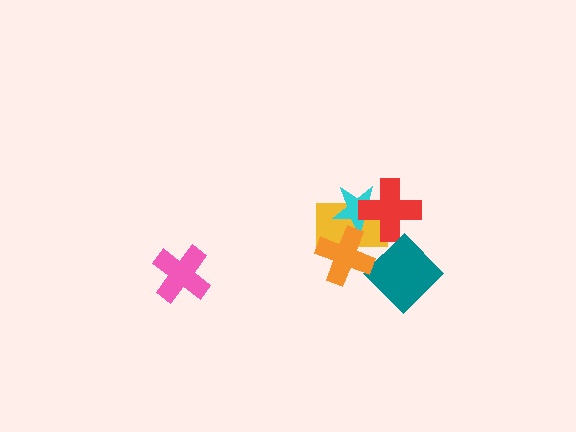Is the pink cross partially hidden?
No, no other shape covers it.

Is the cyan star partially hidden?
Yes, it is partially covered by another shape.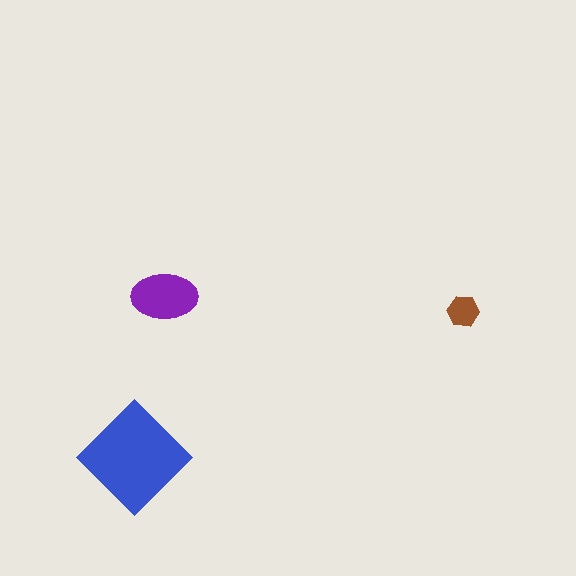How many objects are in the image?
There are 3 objects in the image.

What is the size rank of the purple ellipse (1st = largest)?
2nd.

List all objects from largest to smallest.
The blue diamond, the purple ellipse, the brown hexagon.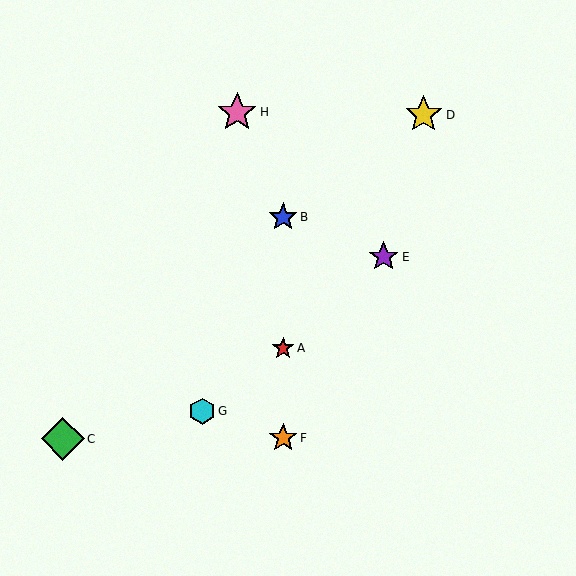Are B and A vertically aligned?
Yes, both are at x≈283.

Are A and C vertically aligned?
No, A is at x≈283 and C is at x≈63.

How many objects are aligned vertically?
3 objects (A, B, F) are aligned vertically.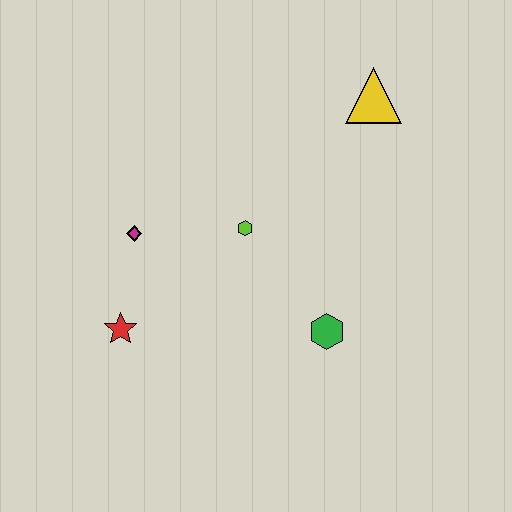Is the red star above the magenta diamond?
No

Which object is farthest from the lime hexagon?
The yellow triangle is farthest from the lime hexagon.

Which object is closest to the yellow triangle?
The lime hexagon is closest to the yellow triangle.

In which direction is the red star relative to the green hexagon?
The red star is to the left of the green hexagon.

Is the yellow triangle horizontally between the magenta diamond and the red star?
No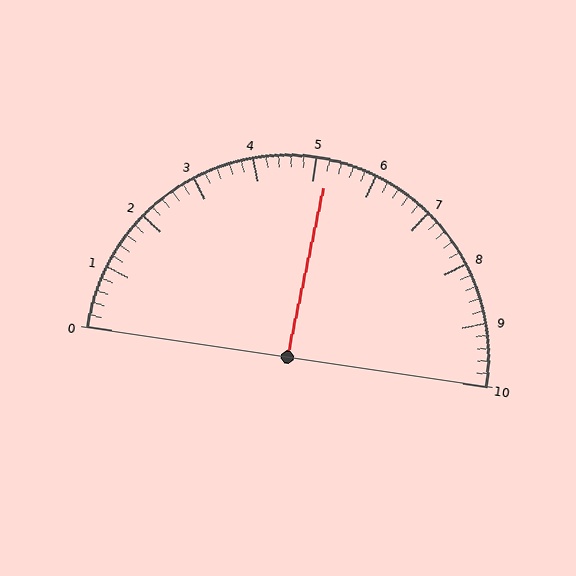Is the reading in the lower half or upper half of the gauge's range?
The reading is in the upper half of the range (0 to 10).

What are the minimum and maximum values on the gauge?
The gauge ranges from 0 to 10.